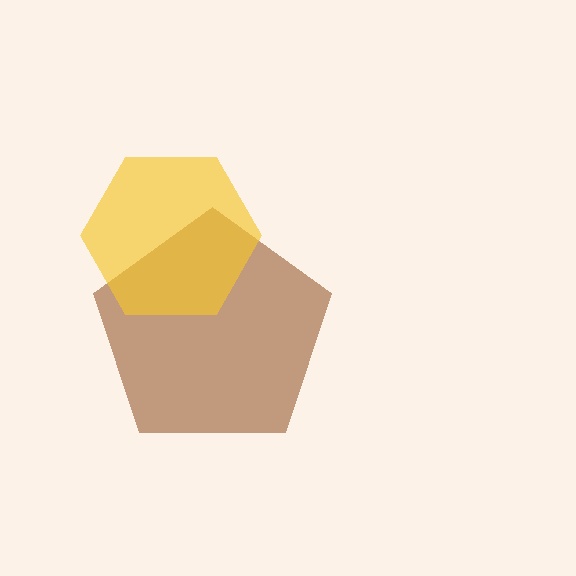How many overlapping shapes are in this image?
There are 2 overlapping shapes in the image.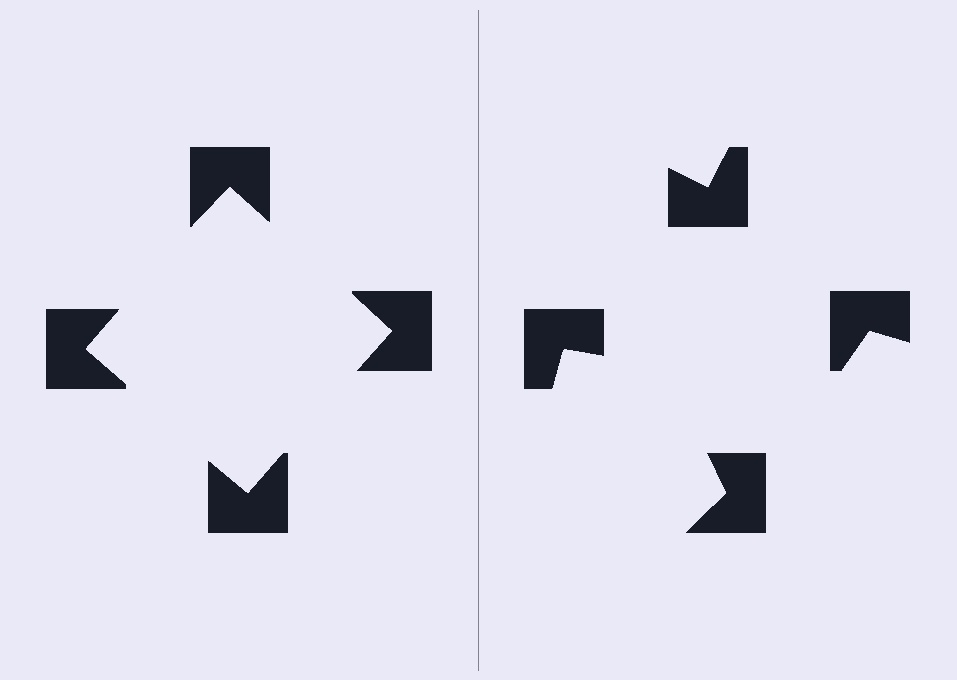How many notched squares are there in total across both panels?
8 — 4 on each side.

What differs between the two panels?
The notched squares are positioned identically on both sides; only the wedge orientations differ. On the left they align to a square; on the right they are misaligned.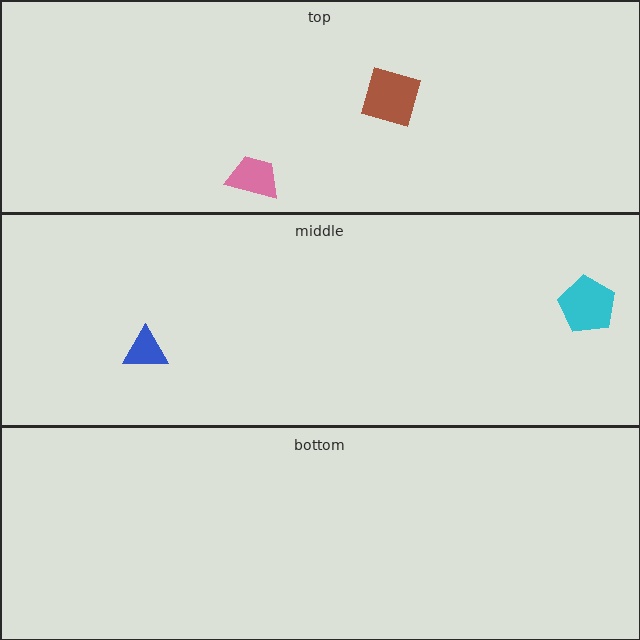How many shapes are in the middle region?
2.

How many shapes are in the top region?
2.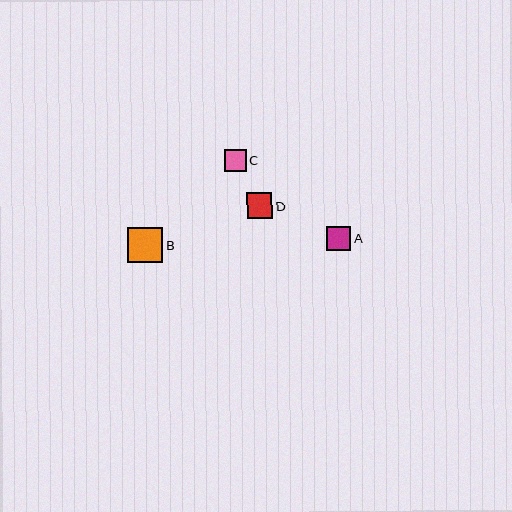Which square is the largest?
Square B is the largest with a size of approximately 35 pixels.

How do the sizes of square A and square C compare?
Square A and square C are approximately the same size.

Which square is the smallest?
Square C is the smallest with a size of approximately 22 pixels.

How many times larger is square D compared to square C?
Square D is approximately 1.2 times the size of square C.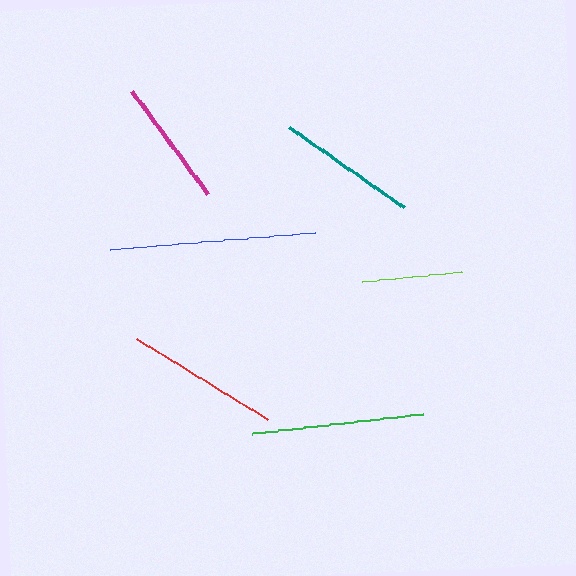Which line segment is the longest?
The blue line is the longest at approximately 206 pixels.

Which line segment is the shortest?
The lime line is the shortest at approximately 100 pixels.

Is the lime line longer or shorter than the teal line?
The teal line is longer than the lime line.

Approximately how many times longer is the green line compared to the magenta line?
The green line is approximately 1.4 times the length of the magenta line.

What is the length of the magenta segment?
The magenta segment is approximately 128 pixels long.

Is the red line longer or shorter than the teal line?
The red line is longer than the teal line.